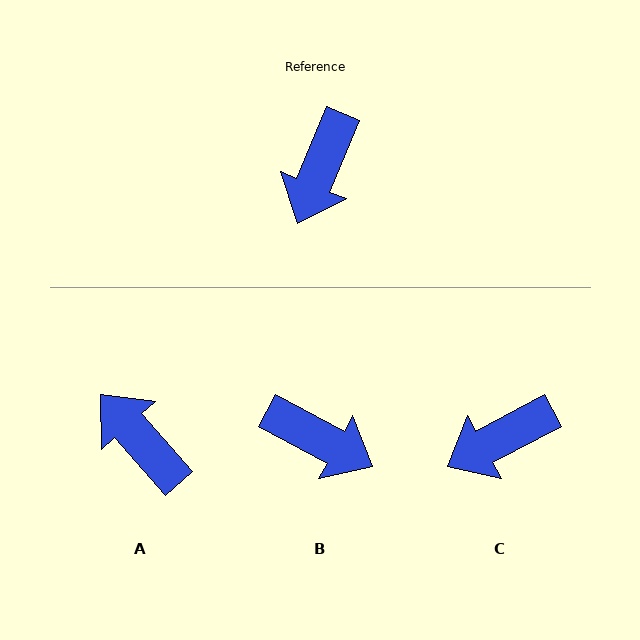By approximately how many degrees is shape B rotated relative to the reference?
Approximately 84 degrees counter-clockwise.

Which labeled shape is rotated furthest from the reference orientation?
A, about 116 degrees away.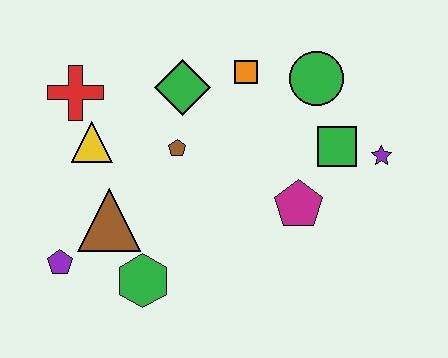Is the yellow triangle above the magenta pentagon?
Yes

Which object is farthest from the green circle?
The purple pentagon is farthest from the green circle.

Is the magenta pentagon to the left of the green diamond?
No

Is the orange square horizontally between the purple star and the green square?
No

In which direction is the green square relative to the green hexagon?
The green square is to the right of the green hexagon.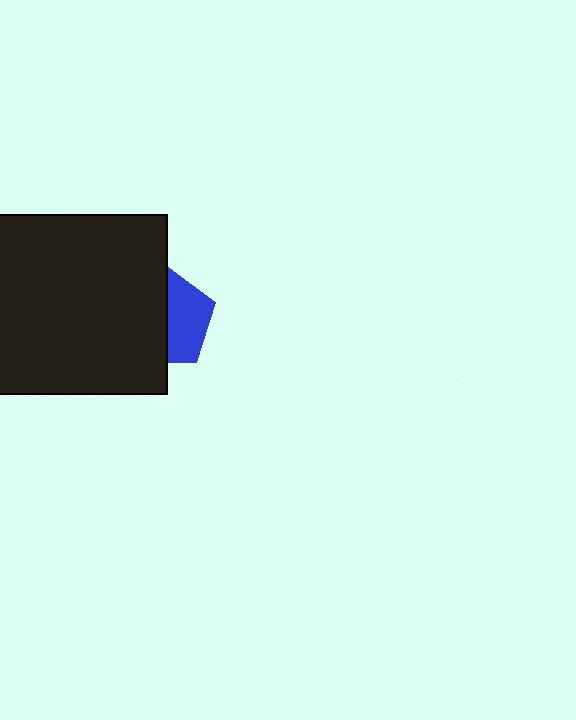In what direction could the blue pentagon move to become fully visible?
The blue pentagon could move right. That would shift it out from behind the black square entirely.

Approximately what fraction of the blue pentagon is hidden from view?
Roughly 54% of the blue pentagon is hidden behind the black square.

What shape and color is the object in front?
The object in front is a black square.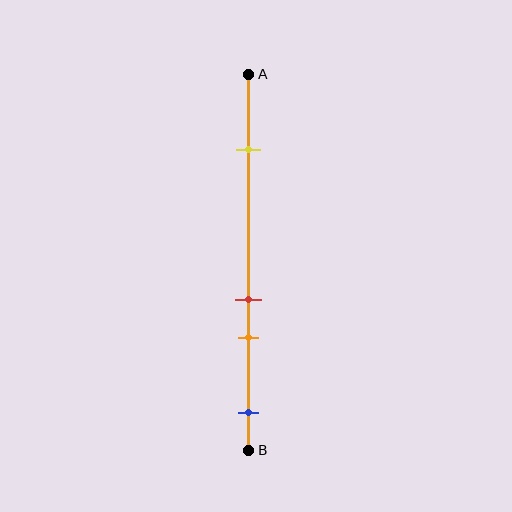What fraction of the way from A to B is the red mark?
The red mark is approximately 60% (0.6) of the way from A to B.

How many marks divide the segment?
There are 4 marks dividing the segment.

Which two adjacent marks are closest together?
The red and orange marks are the closest adjacent pair.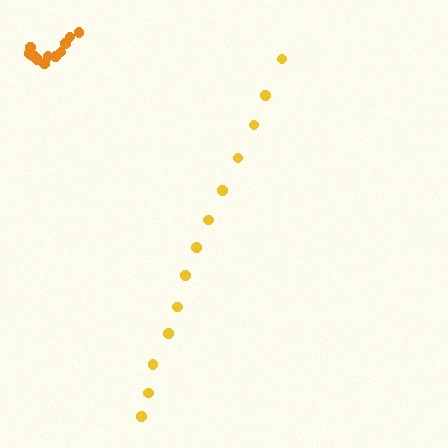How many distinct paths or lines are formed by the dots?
There are 2 distinct paths.